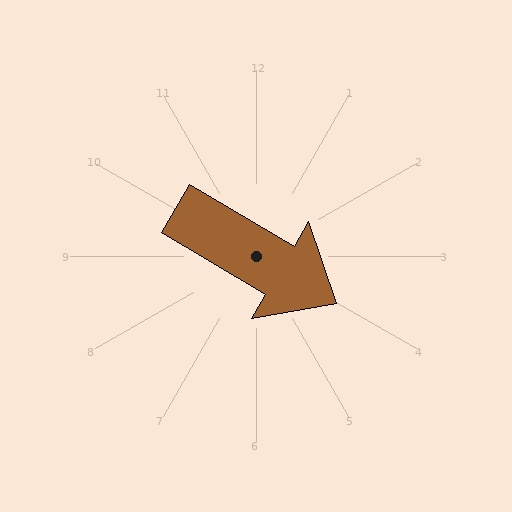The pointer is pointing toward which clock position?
Roughly 4 o'clock.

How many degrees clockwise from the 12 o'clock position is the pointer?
Approximately 121 degrees.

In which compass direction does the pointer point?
Southeast.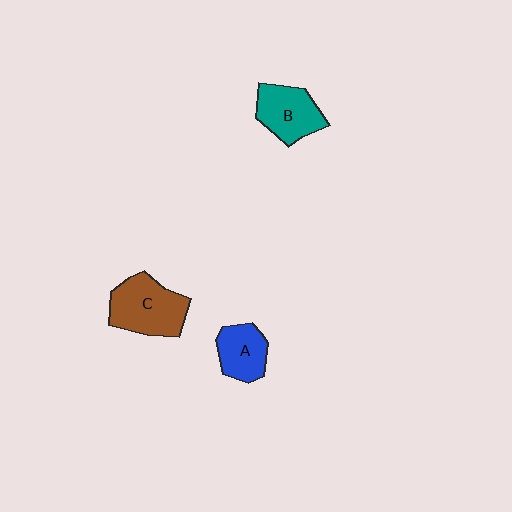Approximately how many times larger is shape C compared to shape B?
Approximately 1.2 times.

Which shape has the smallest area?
Shape A (blue).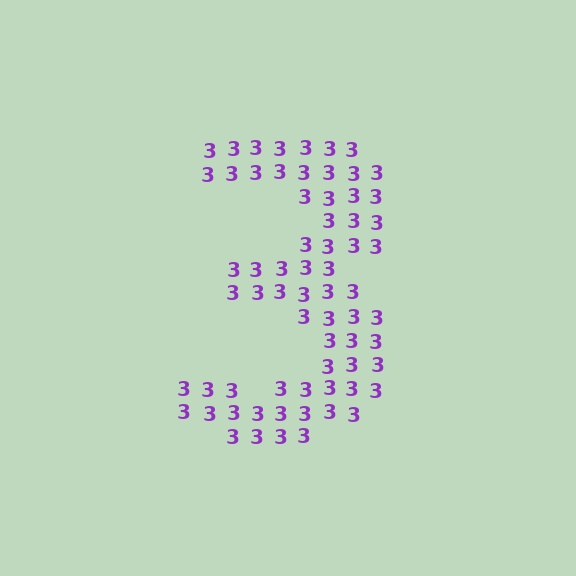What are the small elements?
The small elements are digit 3's.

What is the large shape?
The large shape is the digit 3.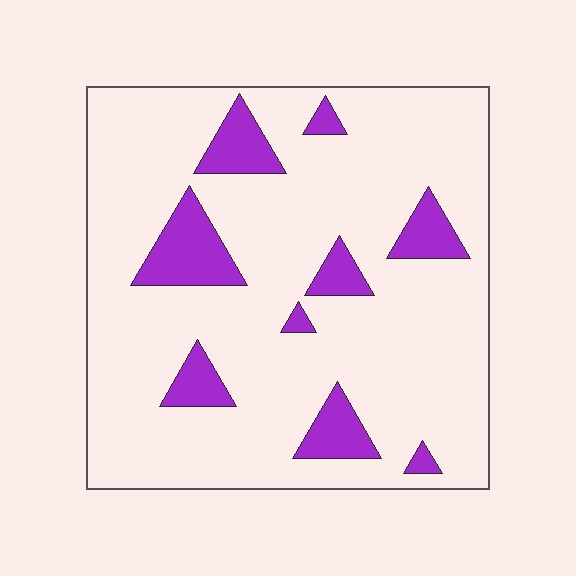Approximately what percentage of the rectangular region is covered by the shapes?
Approximately 15%.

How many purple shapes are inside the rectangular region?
9.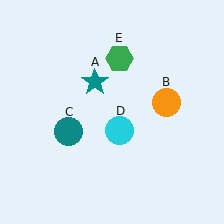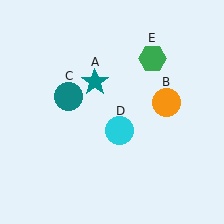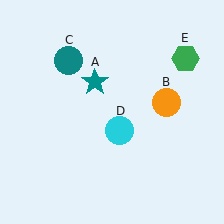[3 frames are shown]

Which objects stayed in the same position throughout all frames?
Teal star (object A) and orange circle (object B) and cyan circle (object D) remained stationary.